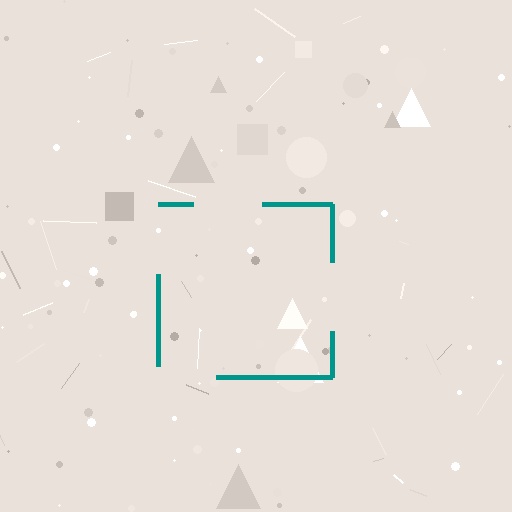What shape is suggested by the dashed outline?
The dashed outline suggests a square.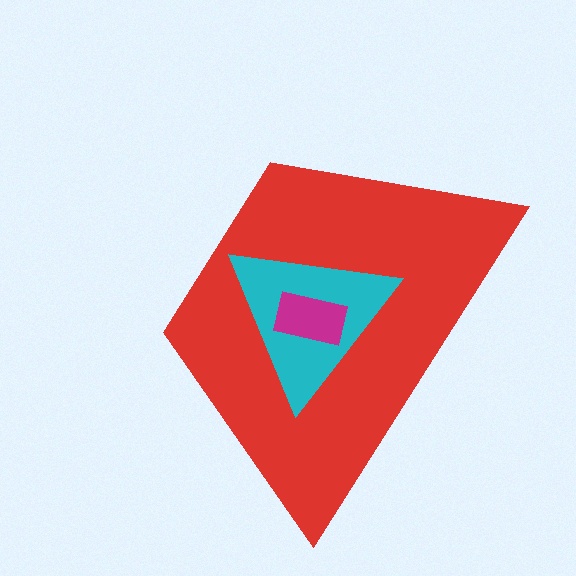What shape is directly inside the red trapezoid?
The cyan triangle.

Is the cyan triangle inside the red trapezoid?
Yes.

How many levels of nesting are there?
3.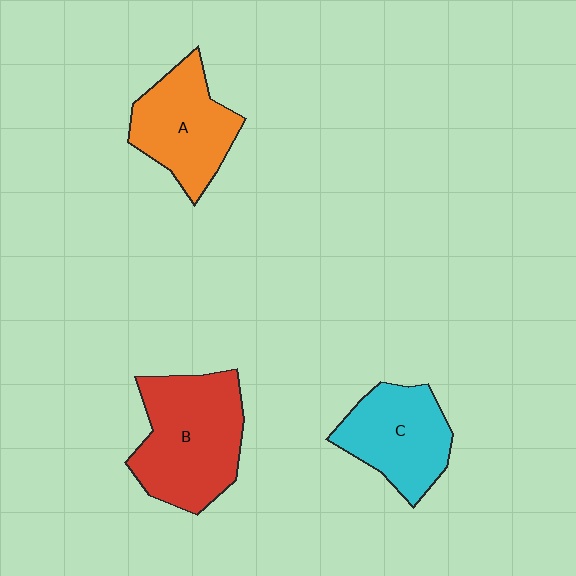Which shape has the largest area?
Shape B (red).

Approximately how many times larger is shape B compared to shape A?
Approximately 1.3 times.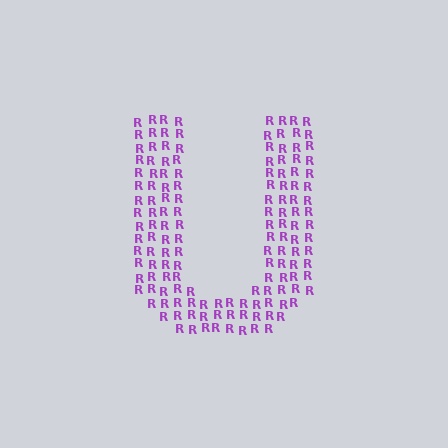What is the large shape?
The large shape is the letter U.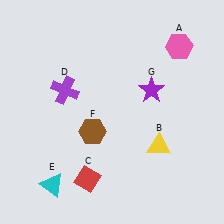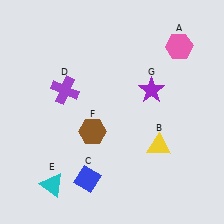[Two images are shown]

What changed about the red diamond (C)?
In Image 1, C is red. In Image 2, it changed to blue.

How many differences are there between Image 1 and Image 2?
There is 1 difference between the two images.